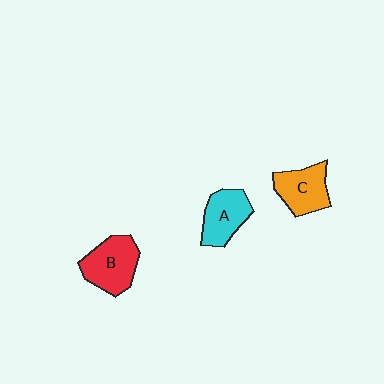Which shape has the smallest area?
Shape A (cyan).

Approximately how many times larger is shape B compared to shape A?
Approximately 1.2 times.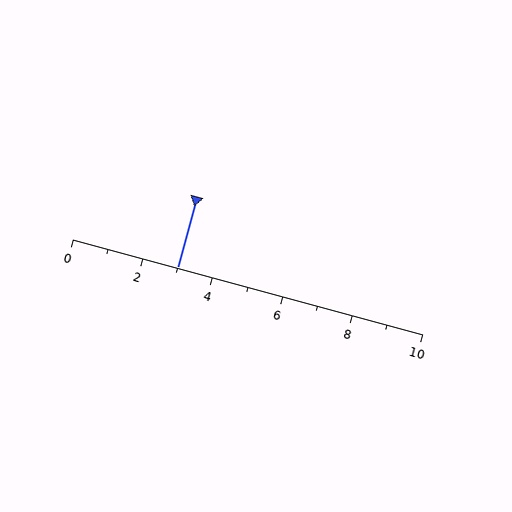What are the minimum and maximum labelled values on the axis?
The axis runs from 0 to 10.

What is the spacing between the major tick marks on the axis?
The major ticks are spaced 2 apart.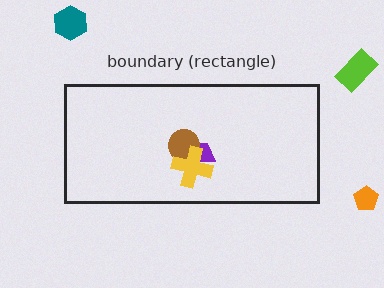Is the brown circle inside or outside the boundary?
Inside.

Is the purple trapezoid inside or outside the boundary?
Inside.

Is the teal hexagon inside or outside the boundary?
Outside.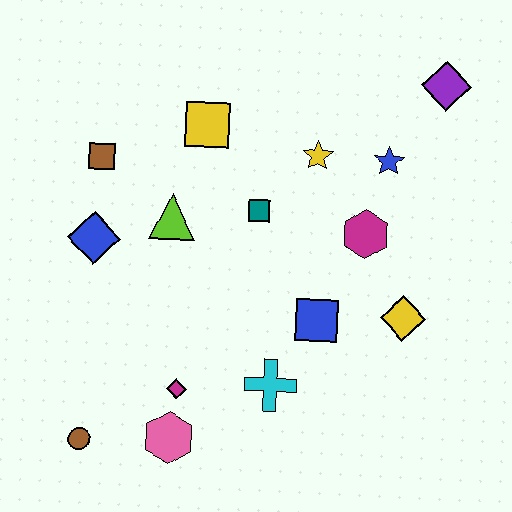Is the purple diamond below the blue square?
No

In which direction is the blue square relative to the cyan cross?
The blue square is above the cyan cross.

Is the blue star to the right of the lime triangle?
Yes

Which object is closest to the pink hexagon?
The magenta diamond is closest to the pink hexagon.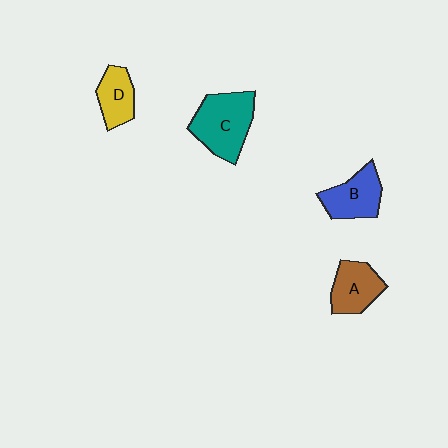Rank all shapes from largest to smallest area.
From largest to smallest: C (teal), B (blue), A (brown), D (yellow).